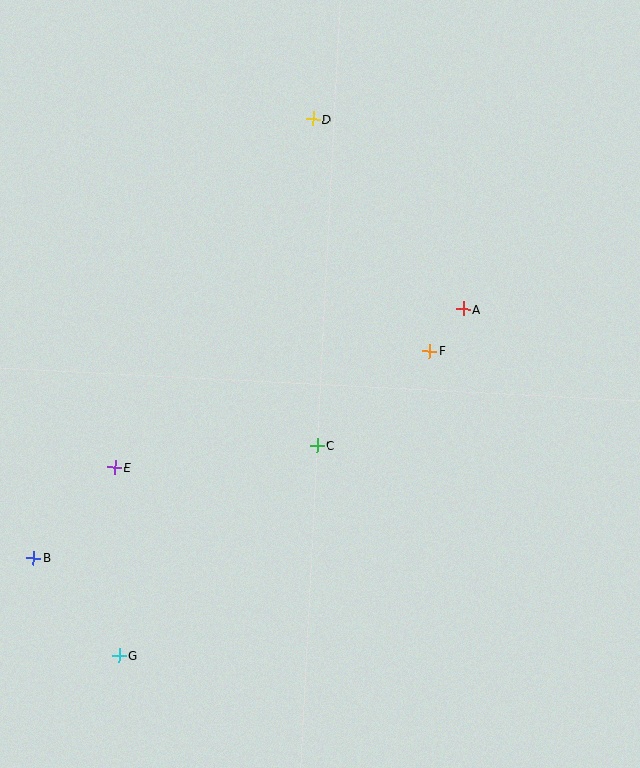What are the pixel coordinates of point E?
Point E is at (115, 468).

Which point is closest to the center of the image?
Point C at (317, 445) is closest to the center.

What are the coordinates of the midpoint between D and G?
The midpoint between D and G is at (216, 387).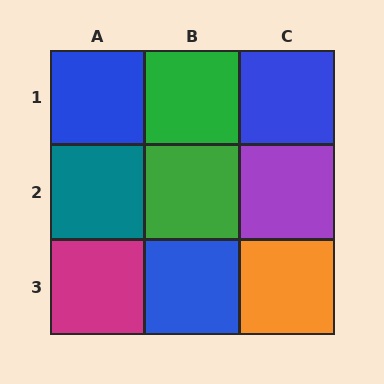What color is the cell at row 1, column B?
Green.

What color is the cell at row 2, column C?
Purple.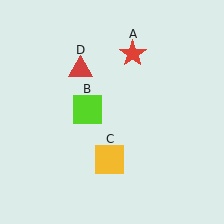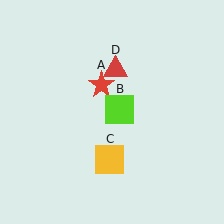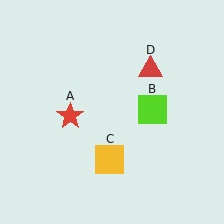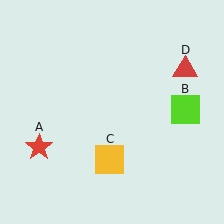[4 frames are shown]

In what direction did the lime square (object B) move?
The lime square (object B) moved right.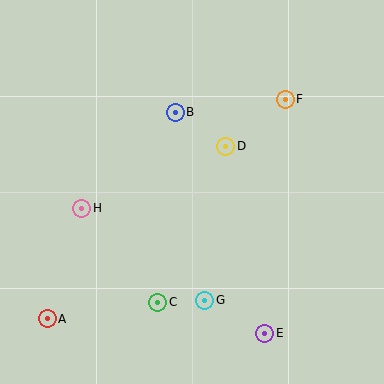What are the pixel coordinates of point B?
Point B is at (175, 112).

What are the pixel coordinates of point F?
Point F is at (285, 99).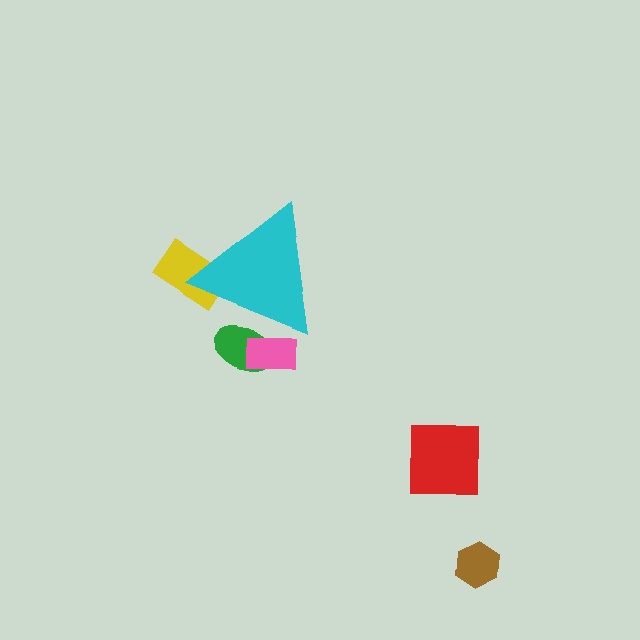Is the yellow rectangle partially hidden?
Yes, the yellow rectangle is partially hidden behind the cyan triangle.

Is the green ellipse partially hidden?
Yes, the green ellipse is partially hidden behind the cyan triangle.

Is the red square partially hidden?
No, the red square is fully visible.